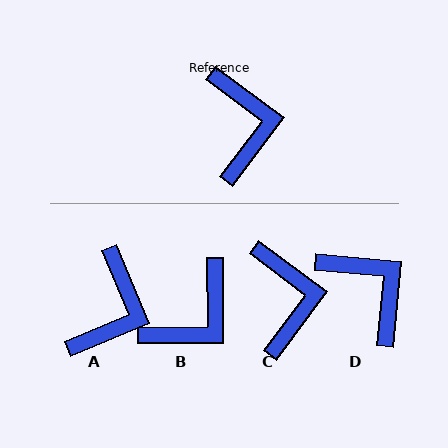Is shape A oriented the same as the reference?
No, it is off by about 30 degrees.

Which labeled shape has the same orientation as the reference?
C.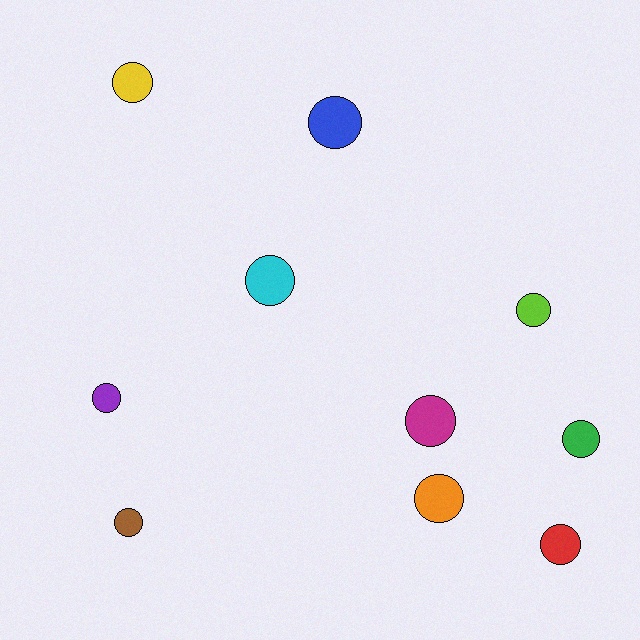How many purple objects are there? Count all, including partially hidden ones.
There is 1 purple object.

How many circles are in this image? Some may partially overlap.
There are 10 circles.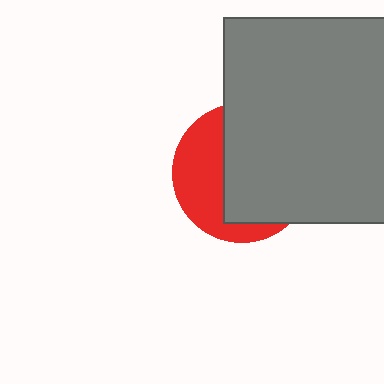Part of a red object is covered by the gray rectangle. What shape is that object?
It is a circle.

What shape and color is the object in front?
The object in front is a gray rectangle.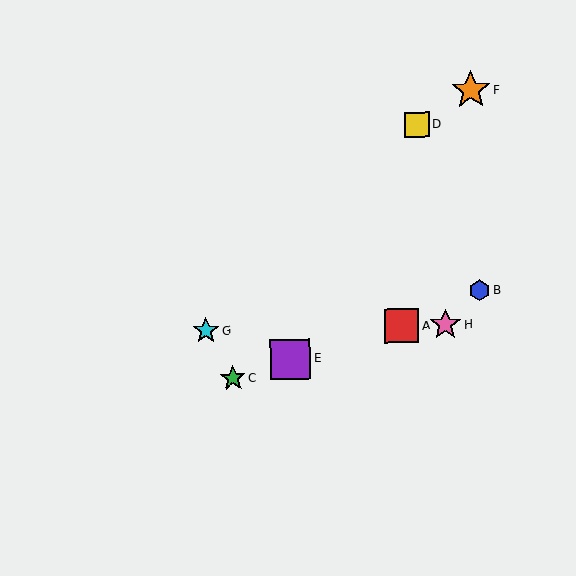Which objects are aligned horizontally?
Objects A, G, H are aligned horizontally.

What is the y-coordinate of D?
Object D is at y≈125.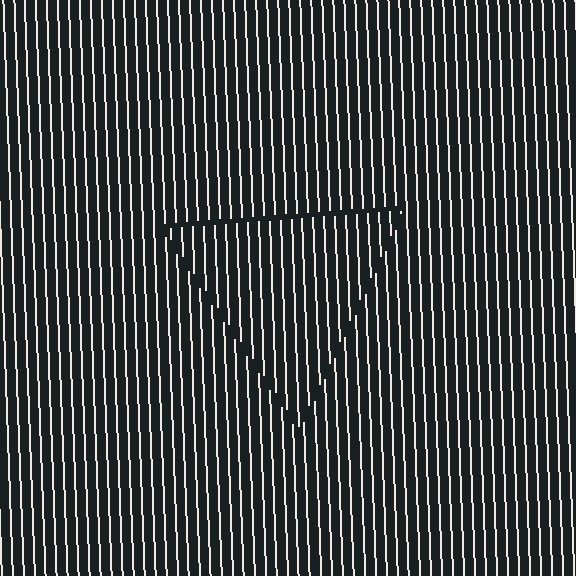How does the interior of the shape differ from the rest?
The interior of the shape contains the same grating, shifted by half a period — the contour is defined by the phase discontinuity where line-ends from the inner and outer gratings abut.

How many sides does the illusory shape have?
3 sides — the line-ends trace a triangle.